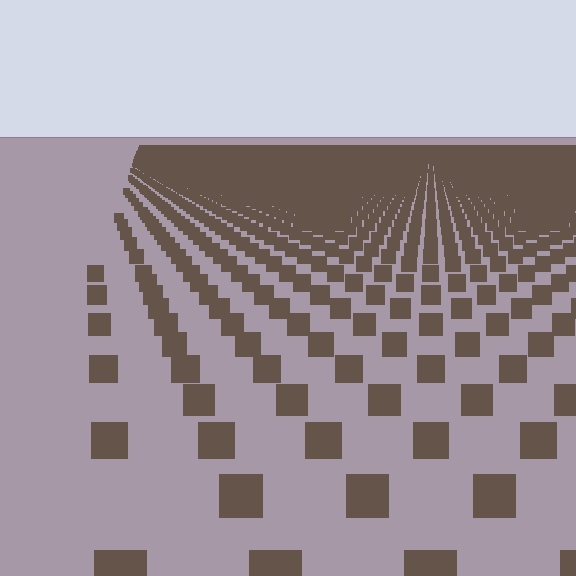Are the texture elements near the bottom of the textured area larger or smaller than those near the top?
Larger. Near the bottom, elements are closer to the viewer and appear at a bigger on-screen size.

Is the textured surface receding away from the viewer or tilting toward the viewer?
The surface is receding away from the viewer. Texture elements get smaller and denser toward the top.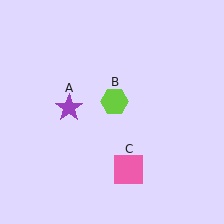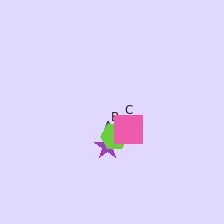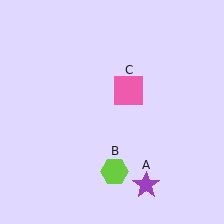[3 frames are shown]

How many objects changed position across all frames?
3 objects changed position: purple star (object A), lime hexagon (object B), pink square (object C).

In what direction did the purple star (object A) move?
The purple star (object A) moved down and to the right.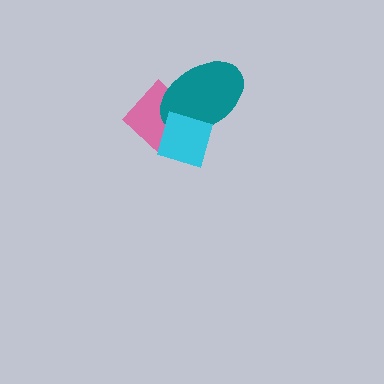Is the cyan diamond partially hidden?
No, no other shape covers it.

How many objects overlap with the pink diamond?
2 objects overlap with the pink diamond.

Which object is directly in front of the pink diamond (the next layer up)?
The teal ellipse is directly in front of the pink diamond.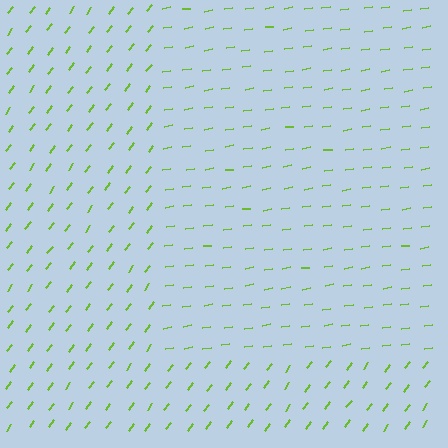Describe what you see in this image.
The image is filled with small lime line segments. A rectangle region in the image has lines oriented differently from the surrounding lines, creating a visible texture boundary.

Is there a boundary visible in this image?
Yes, there is a texture boundary formed by a change in line orientation.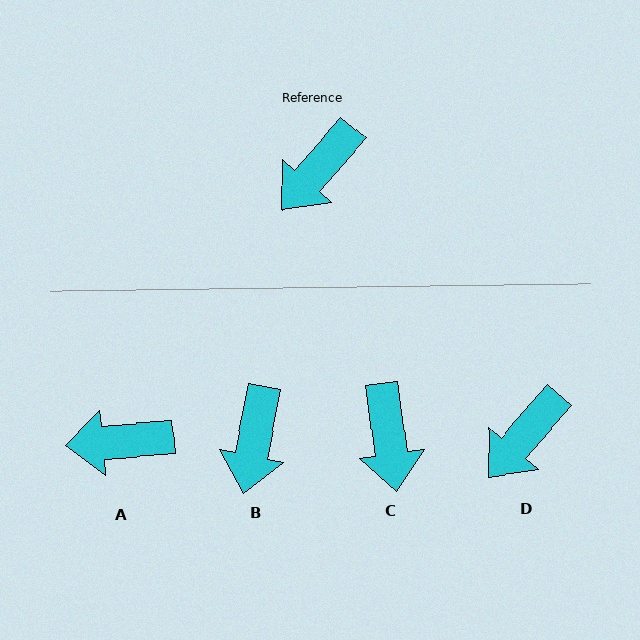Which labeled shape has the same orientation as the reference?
D.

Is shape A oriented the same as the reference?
No, it is off by about 45 degrees.